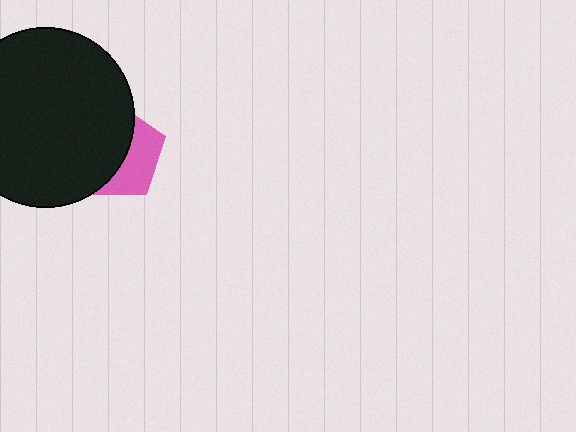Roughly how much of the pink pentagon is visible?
A small part of it is visible (roughly 40%).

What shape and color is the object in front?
The object in front is a black circle.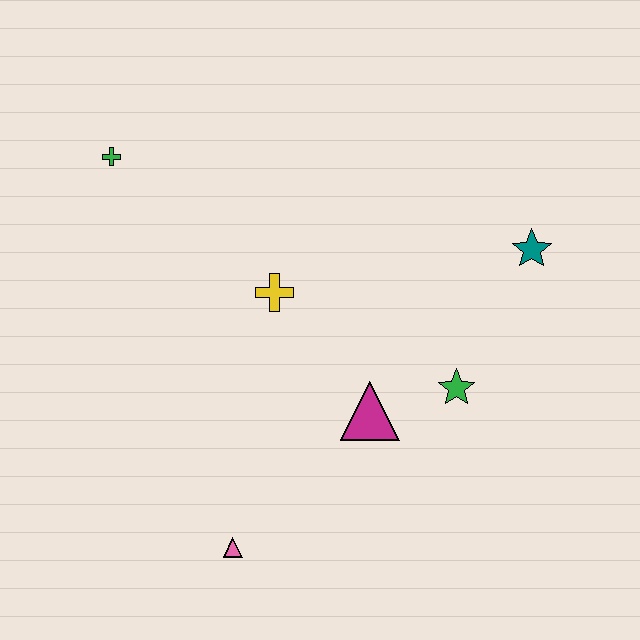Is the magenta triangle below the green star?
Yes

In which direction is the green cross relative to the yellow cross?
The green cross is to the left of the yellow cross.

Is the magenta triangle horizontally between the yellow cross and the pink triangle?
No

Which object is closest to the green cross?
The yellow cross is closest to the green cross.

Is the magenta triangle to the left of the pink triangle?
No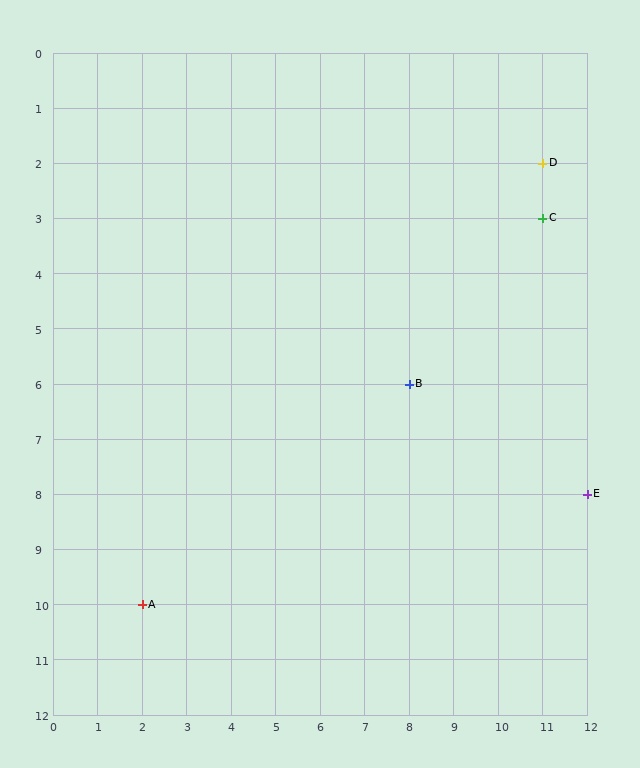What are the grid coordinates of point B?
Point B is at grid coordinates (8, 6).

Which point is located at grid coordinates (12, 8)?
Point E is at (12, 8).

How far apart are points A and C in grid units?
Points A and C are 9 columns and 7 rows apart (about 11.4 grid units diagonally).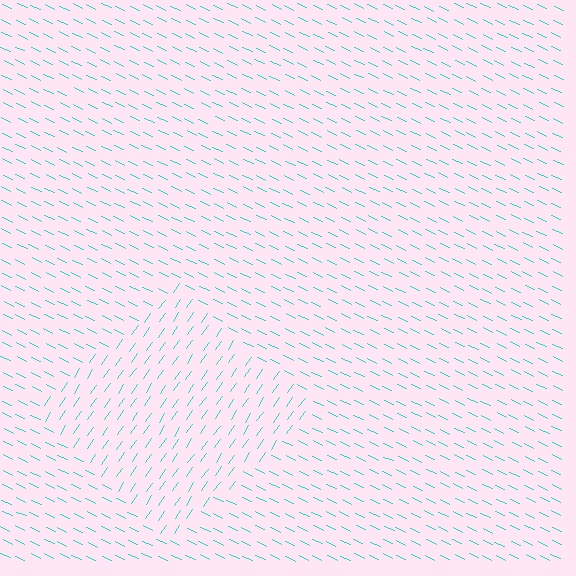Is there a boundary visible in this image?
Yes, there is a texture boundary formed by a change in line orientation.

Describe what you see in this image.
The image is filled with small cyan line segments. A diamond region in the image has lines oriented differently from the surrounding lines, creating a visible texture boundary.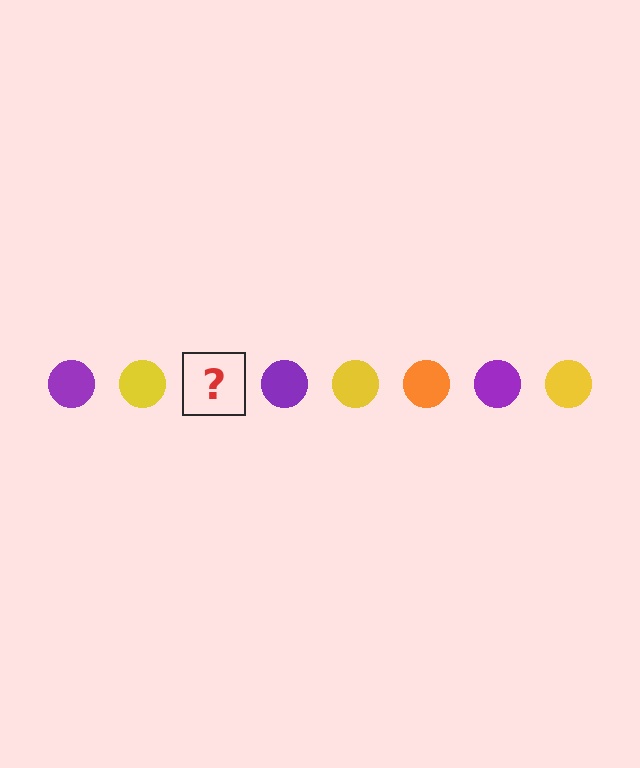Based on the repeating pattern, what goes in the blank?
The blank should be an orange circle.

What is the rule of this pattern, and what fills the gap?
The rule is that the pattern cycles through purple, yellow, orange circles. The gap should be filled with an orange circle.